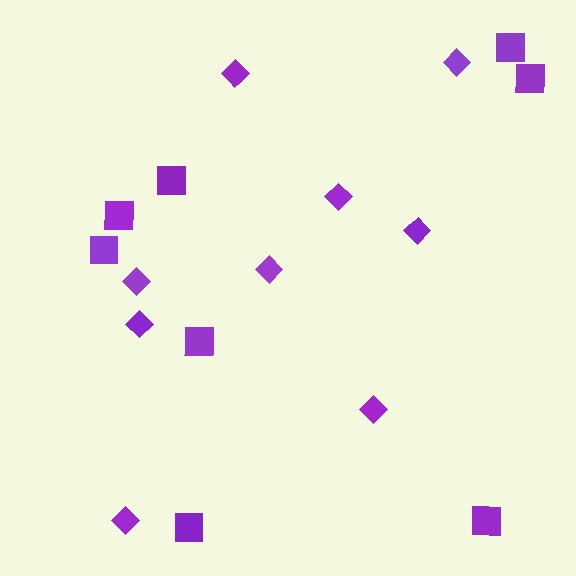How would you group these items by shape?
There are 2 groups: one group of squares (8) and one group of diamonds (9).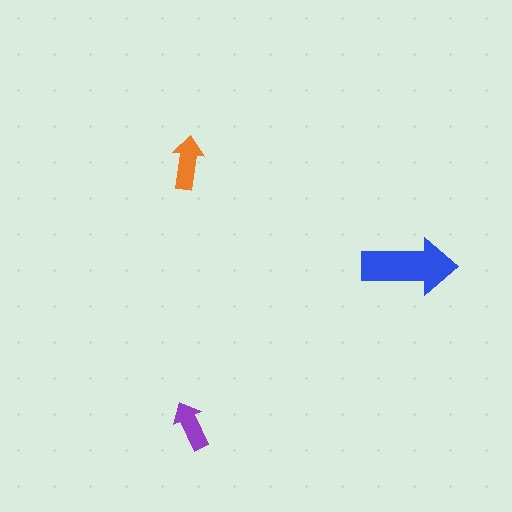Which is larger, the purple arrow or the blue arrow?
The blue one.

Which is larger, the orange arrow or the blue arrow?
The blue one.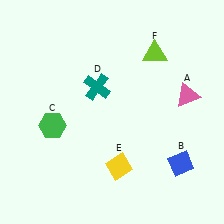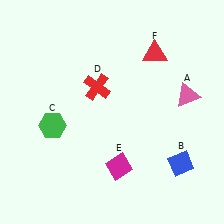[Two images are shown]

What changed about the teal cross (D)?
In Image 1, D is teal. In Image 2, it changed to red.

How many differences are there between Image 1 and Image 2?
There are 3 differences between the two images.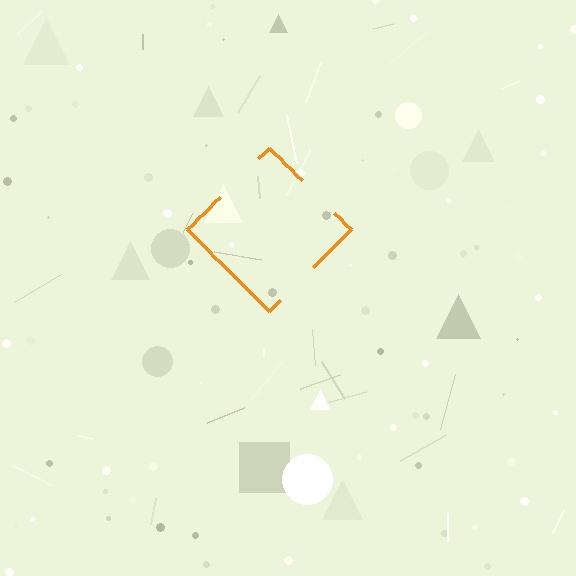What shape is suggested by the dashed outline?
The dashed outline suggests a diamond.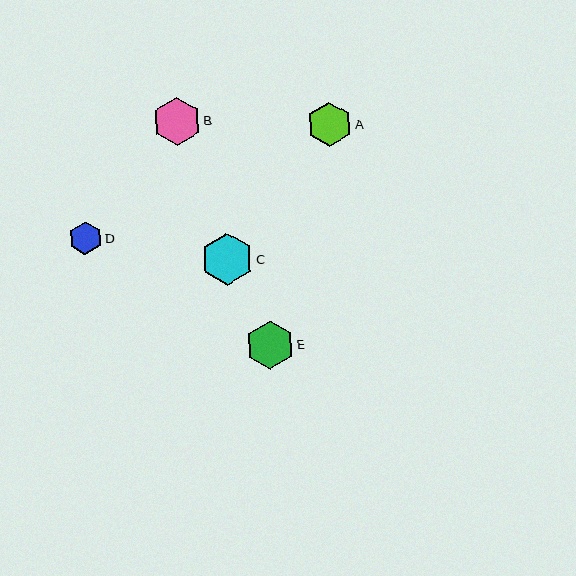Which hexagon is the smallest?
Hexagon D is the smallest with a size of approximately 33 pixels.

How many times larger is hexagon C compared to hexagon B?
Hexagon C is approximately 1.1 times the size of hexagon B.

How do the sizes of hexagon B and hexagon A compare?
Hexagon B and hexagon A are approximately the same size.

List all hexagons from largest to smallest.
From largest to smallest: C, B, E, A, D.